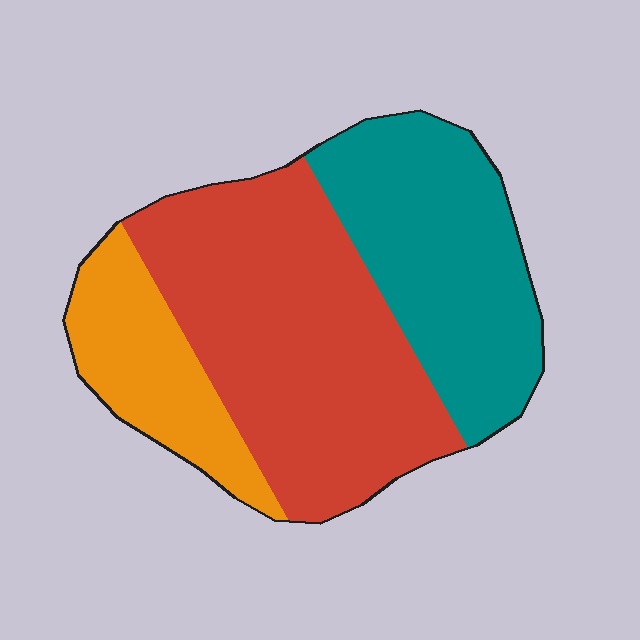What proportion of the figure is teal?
Teal covers roughly 35% of the figure.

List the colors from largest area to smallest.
From largest to smallest: red, teal, orange.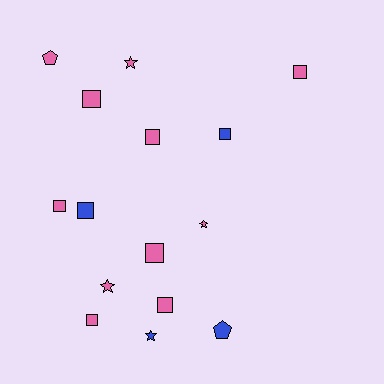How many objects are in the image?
There are 15 objects.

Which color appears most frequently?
Pink, with 11 objects.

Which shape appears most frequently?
Square, with 9 objects.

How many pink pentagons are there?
There is 1 pink pentagon.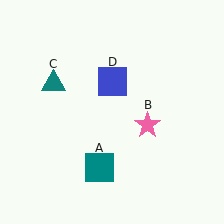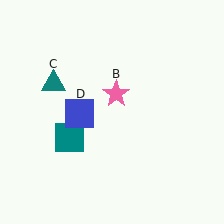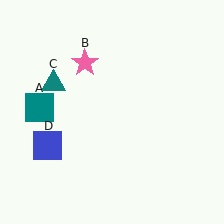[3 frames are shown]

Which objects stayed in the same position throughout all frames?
Teal triangle (object C) remained stationary.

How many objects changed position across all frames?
3 objects changed position: teal square (object A), pink star (object B), blue square (object D).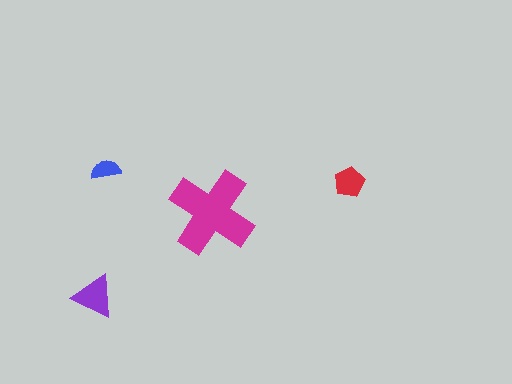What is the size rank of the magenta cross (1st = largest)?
1st.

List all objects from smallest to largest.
The blue semicircle, the red pentagon, the purple triangle, the magenta cross.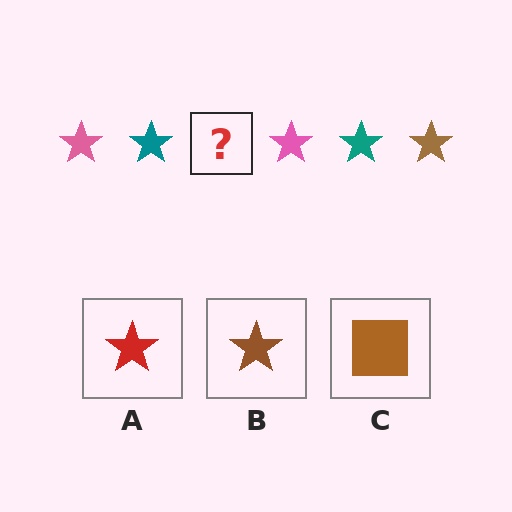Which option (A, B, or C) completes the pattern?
B.